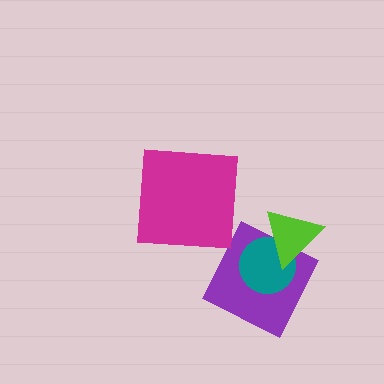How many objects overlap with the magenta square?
0 objects overlap with the magenta square.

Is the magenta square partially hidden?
No, no other shape covers it.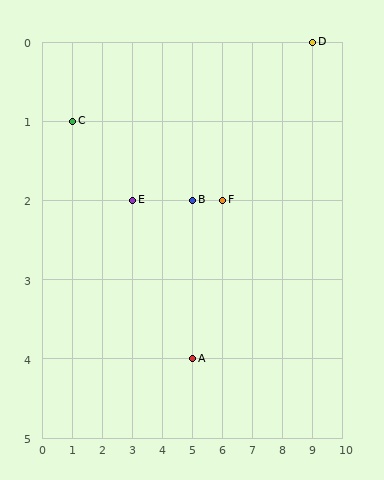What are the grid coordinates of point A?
Point A is at grid coordinates (5, 4).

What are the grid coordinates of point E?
Point E is at grid coordinates (3, 2).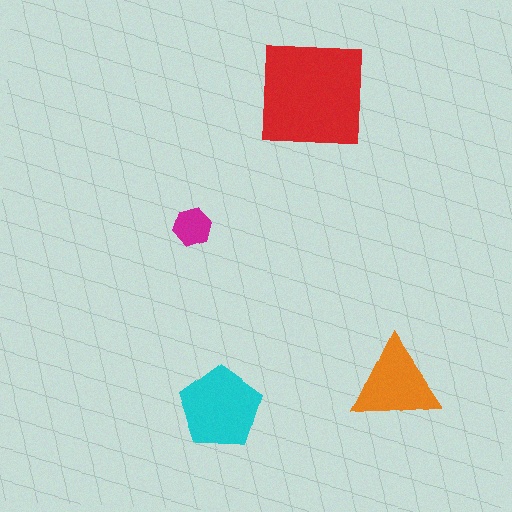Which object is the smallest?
The magenta hexagon.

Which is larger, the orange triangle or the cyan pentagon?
The cyan pentagon.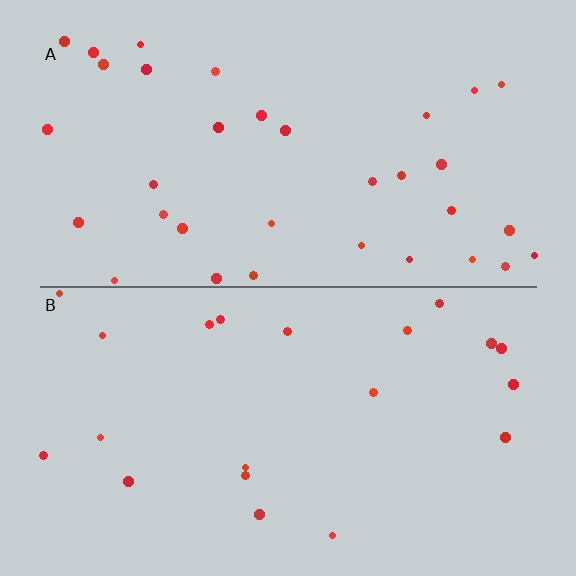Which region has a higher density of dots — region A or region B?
A (the top).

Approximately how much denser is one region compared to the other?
Approximately 1.7× — region A over region B.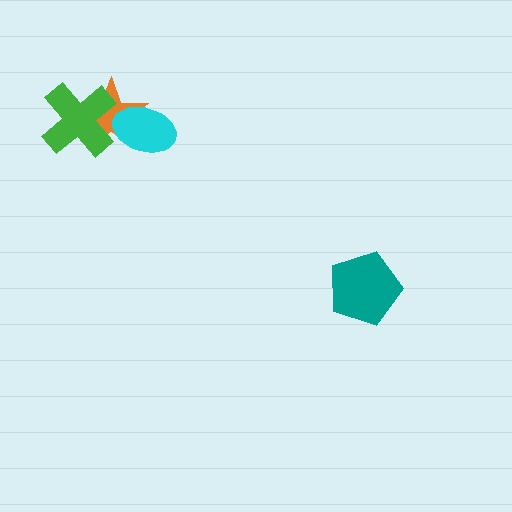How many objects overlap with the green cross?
1 object overlaps with the green cross.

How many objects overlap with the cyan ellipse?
1 object overlaps with the cyan ellipse.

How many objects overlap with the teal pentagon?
0 objects overlap with the teal pentagon.